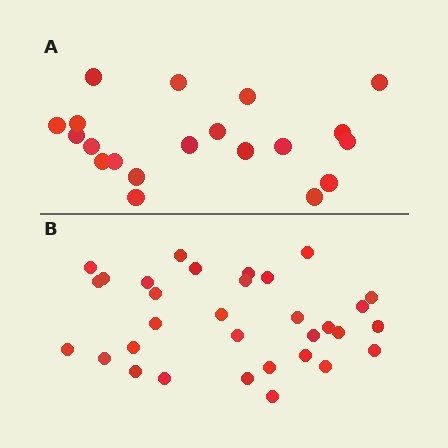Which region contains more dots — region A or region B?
Region B (the bottom region) has more dots.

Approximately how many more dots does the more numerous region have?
Region B has roughly 12 or so more dots than region A.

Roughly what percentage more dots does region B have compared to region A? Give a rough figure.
About 60% more.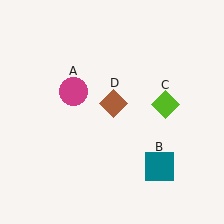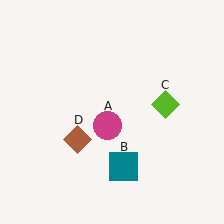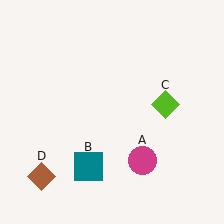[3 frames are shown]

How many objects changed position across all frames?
3 objects changed position: magenta circle (object A), teal square (object B), brown diamond (object D).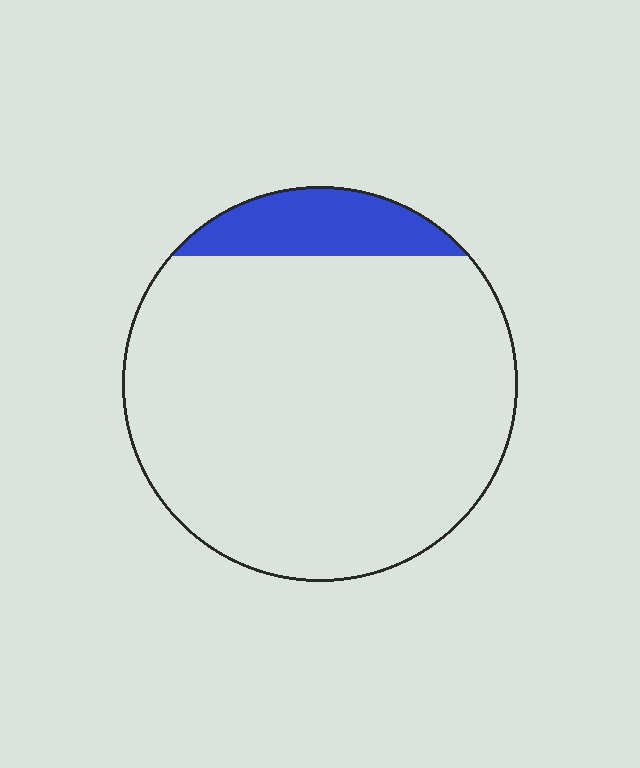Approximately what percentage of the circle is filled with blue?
Approximately 10%.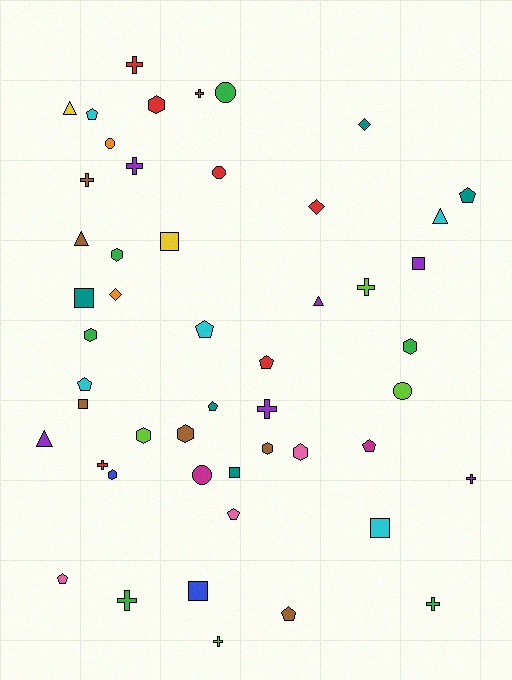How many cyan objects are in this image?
There are 5 cyan objects.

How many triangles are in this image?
There are 5 triangles.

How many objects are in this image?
There are 50 objects.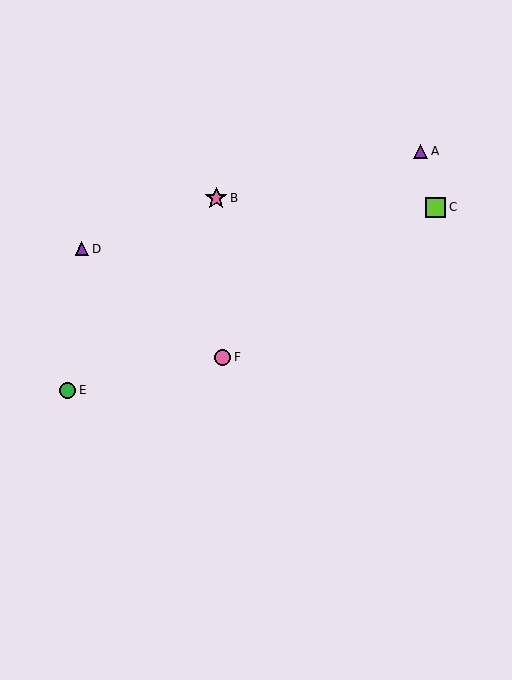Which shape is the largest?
The pink star (labeled B) is the largest.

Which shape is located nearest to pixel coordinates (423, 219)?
The lime square (labeled C) at (436, 207) is nearest to that location.